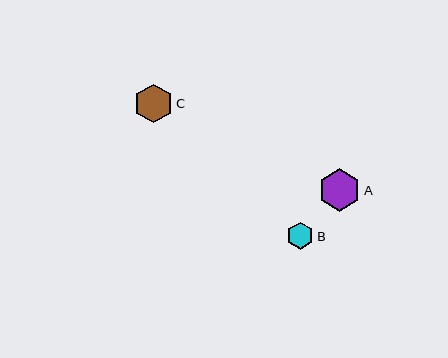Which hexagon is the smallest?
Hexagon B is the smallest with a size of approximately 27 pixels.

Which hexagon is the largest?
Hexagon A is the largest with a size of approximately 42 pixels.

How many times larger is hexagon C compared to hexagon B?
Hexagon C is approximately 1.4 times the size of hexagon B.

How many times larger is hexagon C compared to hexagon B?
Hexagon C is approximately 1.4 times the size of hexagon B.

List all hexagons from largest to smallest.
From largest to smallest: A, C, B.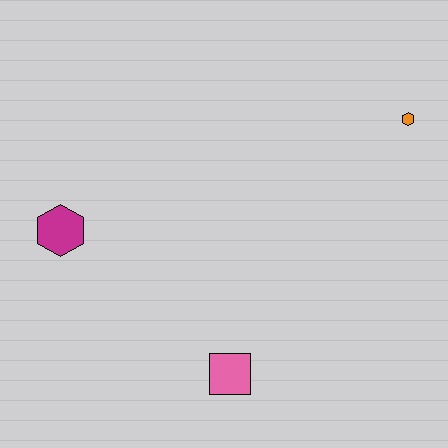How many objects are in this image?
There are 3 objects.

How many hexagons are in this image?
There are 2 hexagons.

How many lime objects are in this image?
There are no lime objects.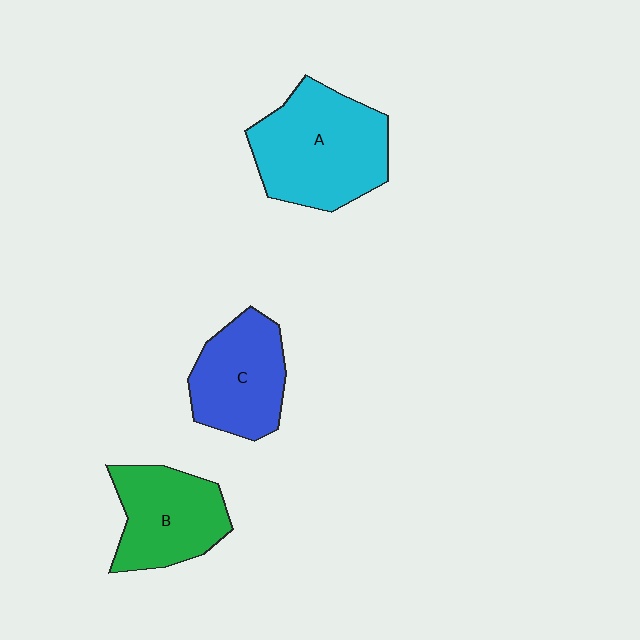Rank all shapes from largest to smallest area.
From largest to smallest: A (cyan), B (green), C (blue).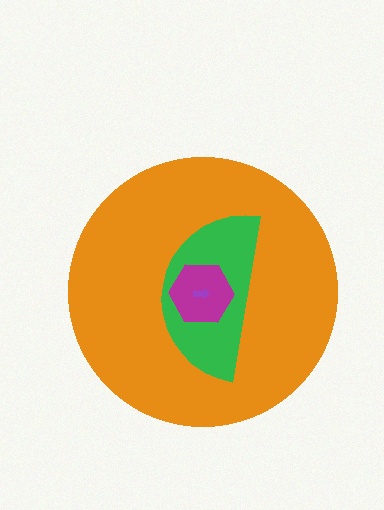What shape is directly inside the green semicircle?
The magenta hexagon.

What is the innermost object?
The purple arrow.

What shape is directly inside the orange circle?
The green semicircle.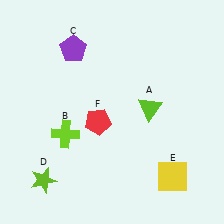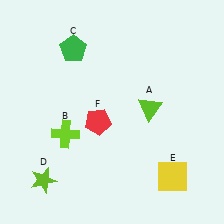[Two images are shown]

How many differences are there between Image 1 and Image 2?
There is 1 difference between the two images.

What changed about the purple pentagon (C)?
In Image 1, C is purple. In Image 2, it changed to green.